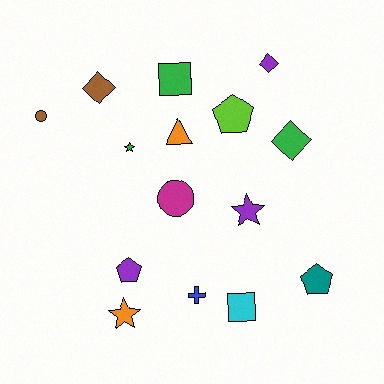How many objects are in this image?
There are 15 objects.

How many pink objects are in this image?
There are no pink objects.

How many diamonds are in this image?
There are 3 diamonds.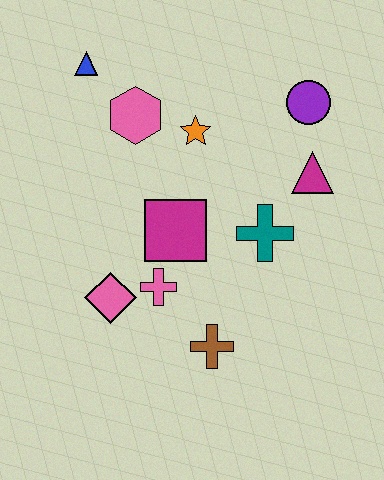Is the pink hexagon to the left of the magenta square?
Yes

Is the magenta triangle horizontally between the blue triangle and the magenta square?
No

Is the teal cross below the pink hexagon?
Yes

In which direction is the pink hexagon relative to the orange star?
The pink hexagon is to the left of the orange star.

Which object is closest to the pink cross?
The pink diamond is closest to the pink cross.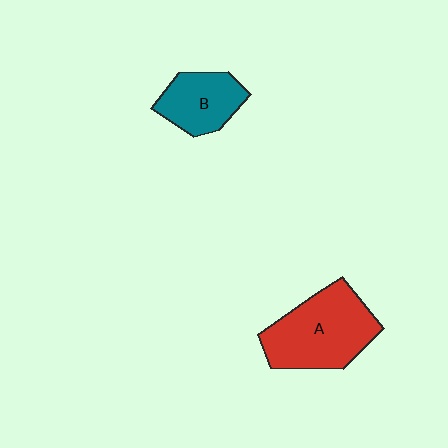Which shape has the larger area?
Shape A (red).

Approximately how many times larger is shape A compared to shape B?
Approximately 1.7 times.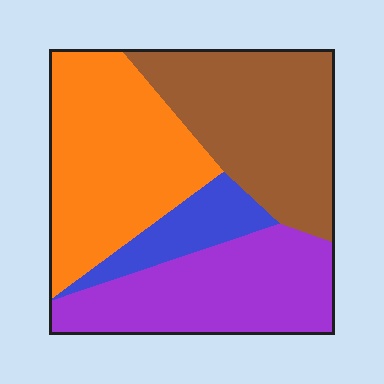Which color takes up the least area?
Blue, at roughly 10%.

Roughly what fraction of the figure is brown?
Brown covers about 30% of the figure.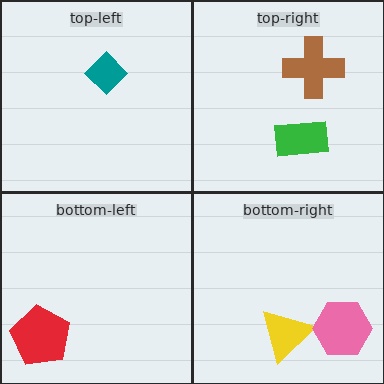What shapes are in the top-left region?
The teal diamond.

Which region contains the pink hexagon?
The bottom-right region.